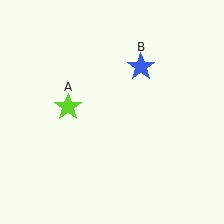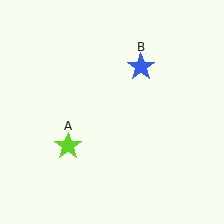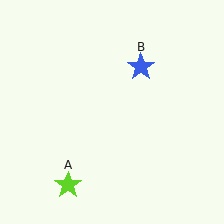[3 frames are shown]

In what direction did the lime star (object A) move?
The lime star (object A) moved down.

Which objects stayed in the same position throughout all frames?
Blue star (object B) remained stationary.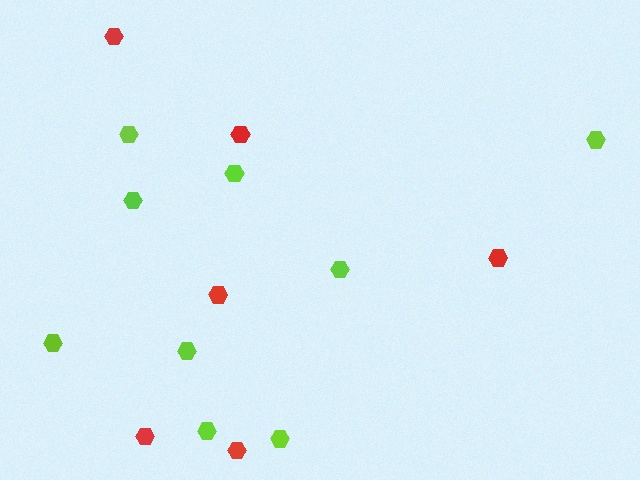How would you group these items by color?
There are 2 groups: one group of lime hexagons (9) and one group of red hexagons (6).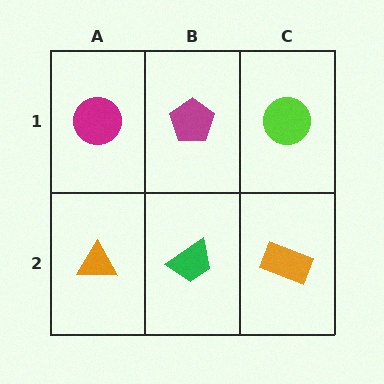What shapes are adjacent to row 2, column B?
A magenta pentagon (row 1, column B), an orange triangle (row 2, column A), an orange rectangle (row 2, column C).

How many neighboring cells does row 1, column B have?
3.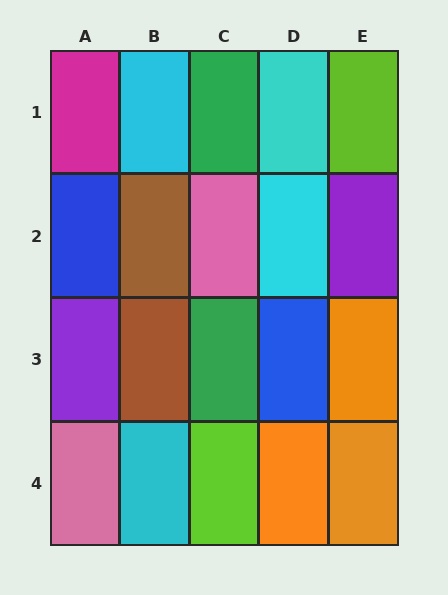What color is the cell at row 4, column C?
Lime.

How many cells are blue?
2 cells are blue.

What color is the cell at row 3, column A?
Purple.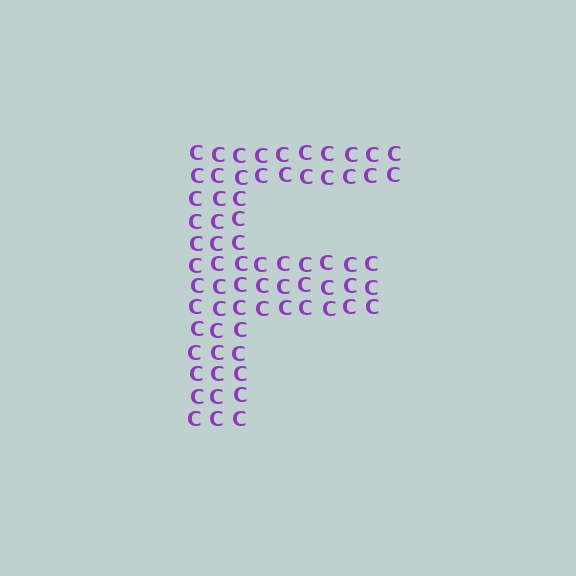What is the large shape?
The large shape is the letter F.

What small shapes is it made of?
It is made of small letter C's.